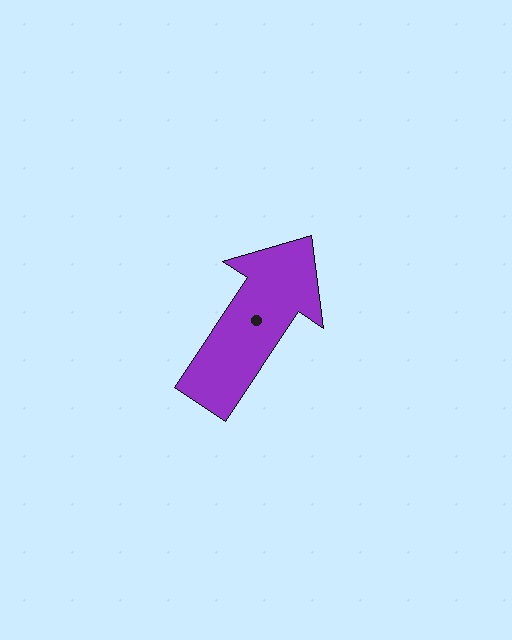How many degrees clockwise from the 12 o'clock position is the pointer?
Approximately 34 degrees.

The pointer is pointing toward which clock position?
Roughly 1 o'clock.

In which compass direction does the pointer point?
Northeast.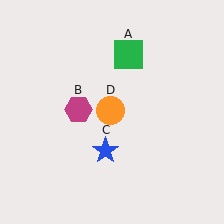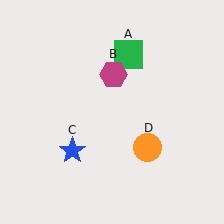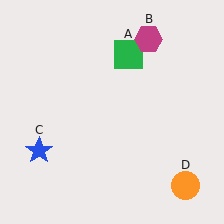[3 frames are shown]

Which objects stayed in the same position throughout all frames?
Green square (object A) remained stationary.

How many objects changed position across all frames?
3 objects changed position: magenta hexagon (object B), blue star (object C), orange circle (object D).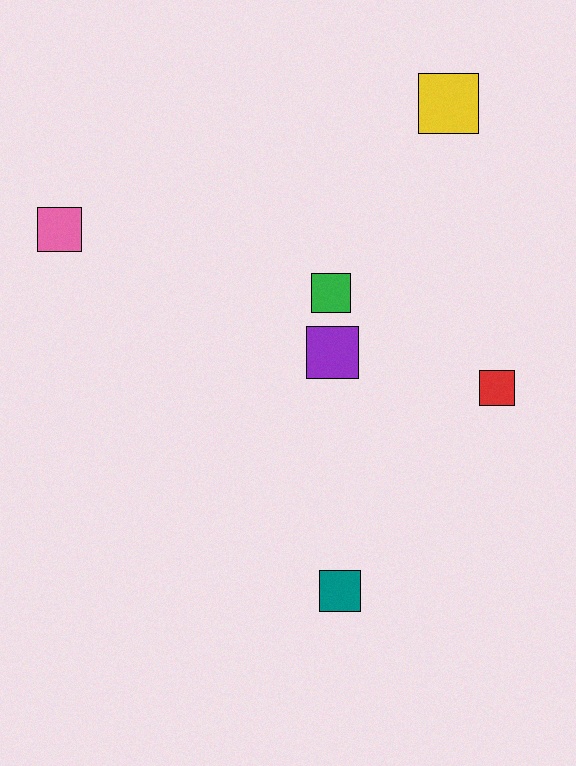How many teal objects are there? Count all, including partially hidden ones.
There is 1 teal object.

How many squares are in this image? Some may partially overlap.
There are 6 squares.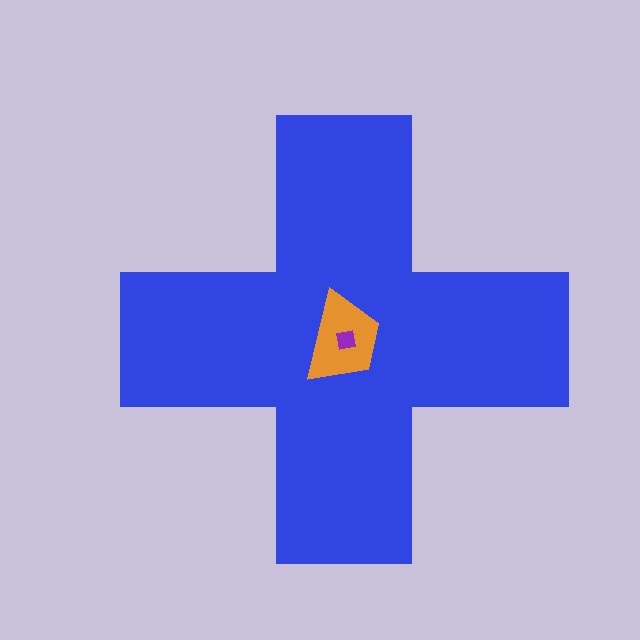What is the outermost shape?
The blue cross.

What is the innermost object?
The purple square.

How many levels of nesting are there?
3.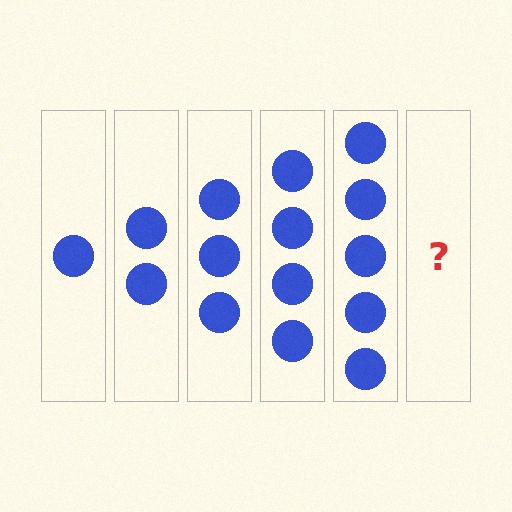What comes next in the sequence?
The next element should be 6 circles.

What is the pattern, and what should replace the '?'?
The pattern is that each step adds one more circle. The '?' should be 6 circles.